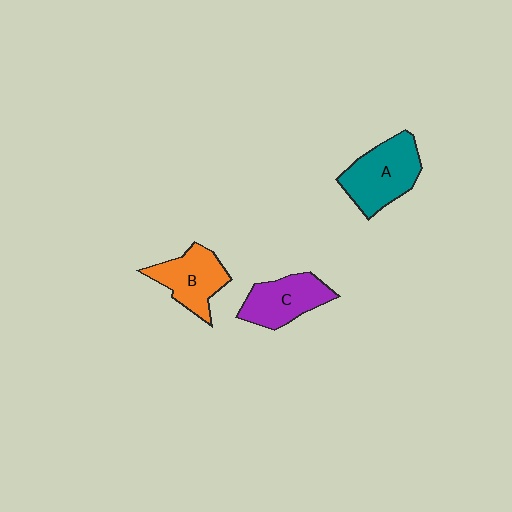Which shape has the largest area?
Shape A (teal).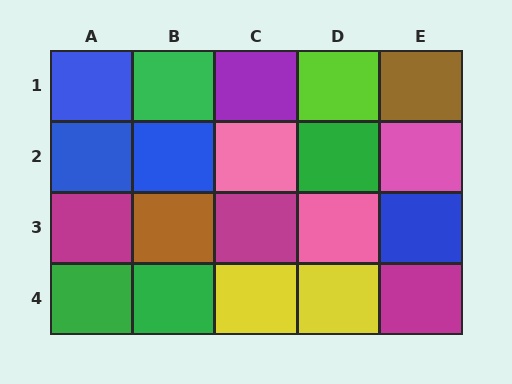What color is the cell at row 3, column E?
Blue.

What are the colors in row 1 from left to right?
Blue, green, purple, lime, brown.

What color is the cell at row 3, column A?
Magenta.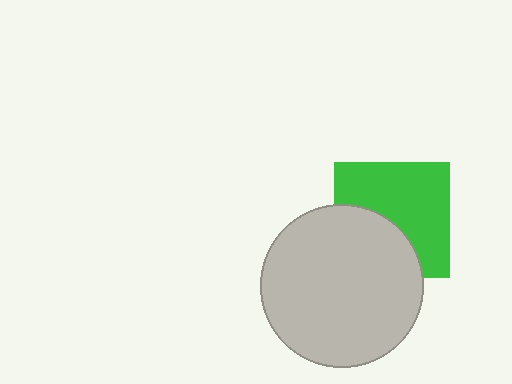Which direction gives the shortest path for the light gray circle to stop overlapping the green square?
Moving down gives the shortest separation.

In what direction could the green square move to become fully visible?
The green square could move up. That would shift it out from behind the light gray circle entirely.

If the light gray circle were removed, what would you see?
You would see the complete green square.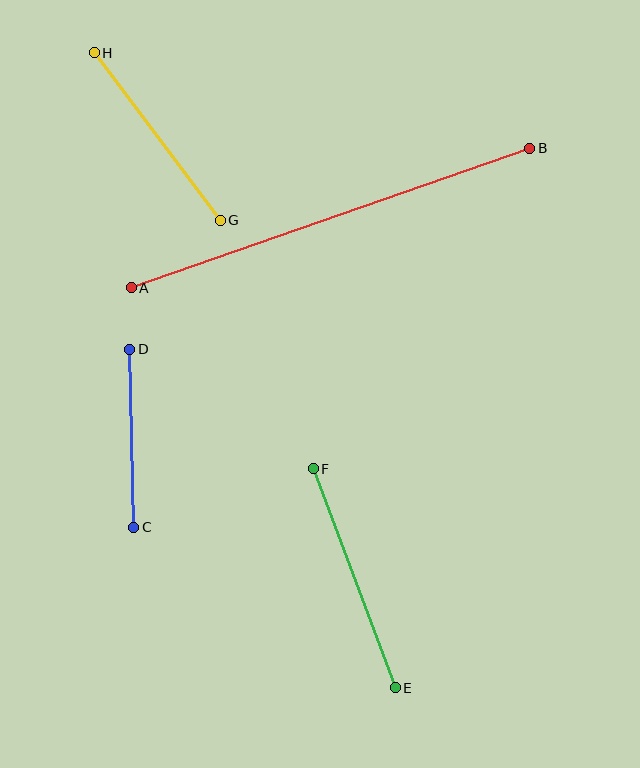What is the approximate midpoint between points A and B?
The midpoint is at approximately (330, 218) pixels.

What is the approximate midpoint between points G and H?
The midpoint is at approximately (157, 137) pixels.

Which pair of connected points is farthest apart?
Points A and B are farthest apart.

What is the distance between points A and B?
The distance is approximately 422 pixels.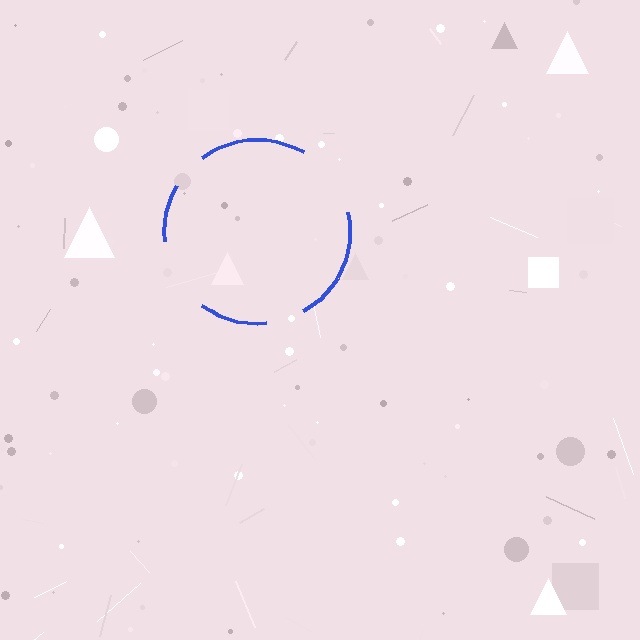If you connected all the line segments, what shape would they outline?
They would outline a circle.